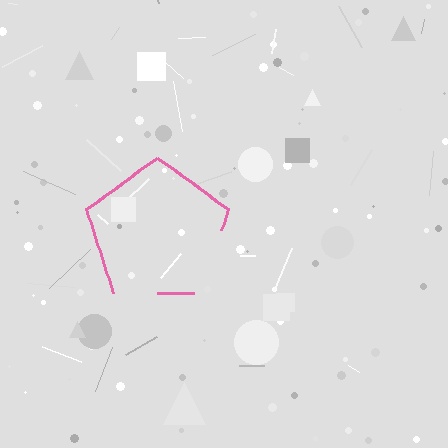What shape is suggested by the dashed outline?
The dashed outline suggests a pentagon.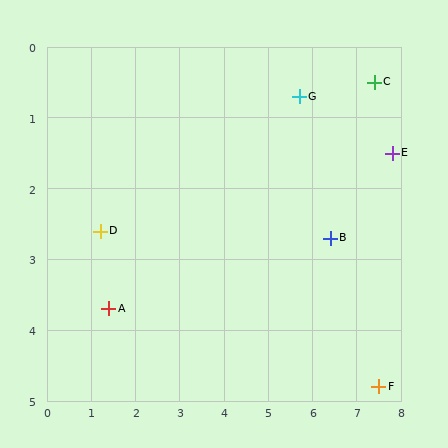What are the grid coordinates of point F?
Point F is at approximately (7.5, 4.8).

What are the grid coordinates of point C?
Point C is at approximately (7.4, 0.5).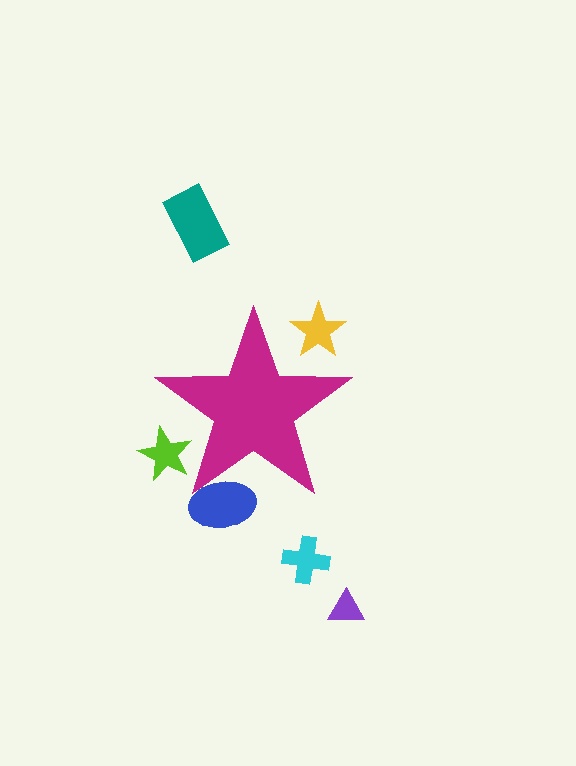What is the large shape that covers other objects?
A magenta star.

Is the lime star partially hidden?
Yes, the lime star is partially hidden behind the magenta star.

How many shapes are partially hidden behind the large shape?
3 shapes are partially hidden.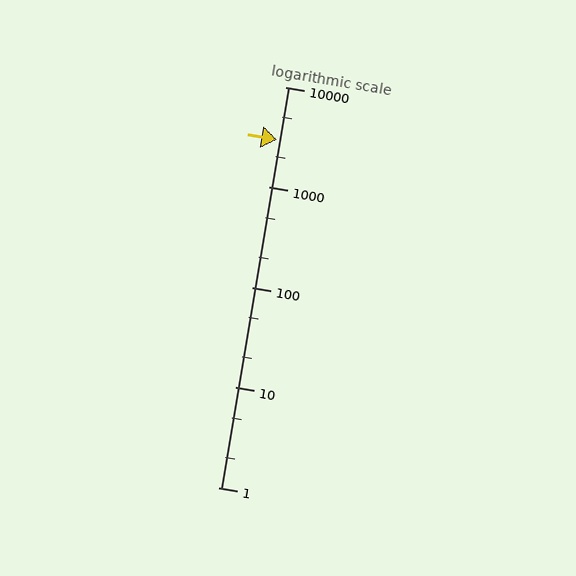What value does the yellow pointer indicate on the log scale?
The pointer indicates approximately 3000.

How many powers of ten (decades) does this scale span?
The scale spans 4 decades, from 1 to 10000.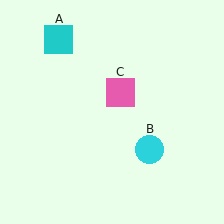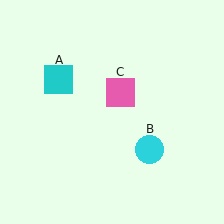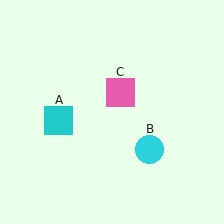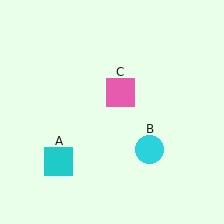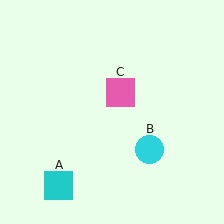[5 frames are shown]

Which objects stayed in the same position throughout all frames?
Cyan circle (object B) and pink square (object C) remained stationary.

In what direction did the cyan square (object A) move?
The cyan square (object A) moved down.